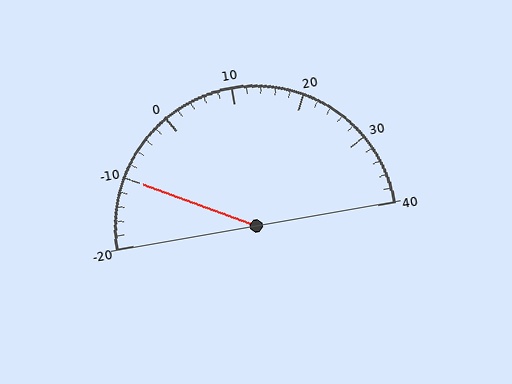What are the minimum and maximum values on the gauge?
The gauge ranges from -20 to 40.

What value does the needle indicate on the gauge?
The needle indicates approximately -10.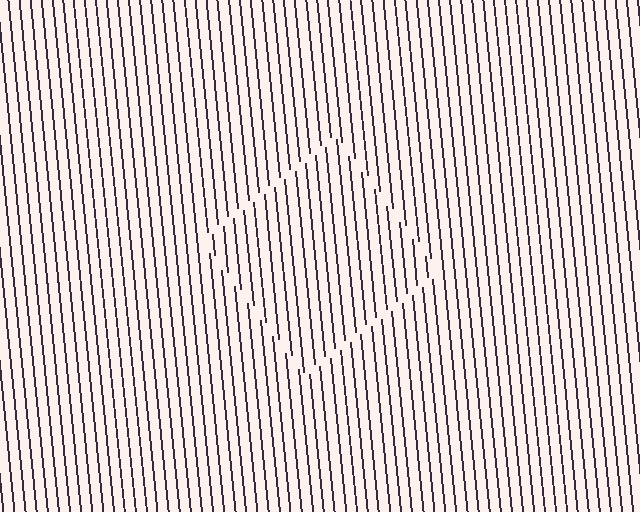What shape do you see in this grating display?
An illusory square. The interior of the shape contains the same grating, shifted by half a period — the contour is defined by the phase discontinuity where line-ends from the inner and outer gratings abut.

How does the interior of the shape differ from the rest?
The interior of the shape contains the same grating, shifted by half a period — the contour is defined by the phase discontinuity where line-ends from the inner and outer gratings abut.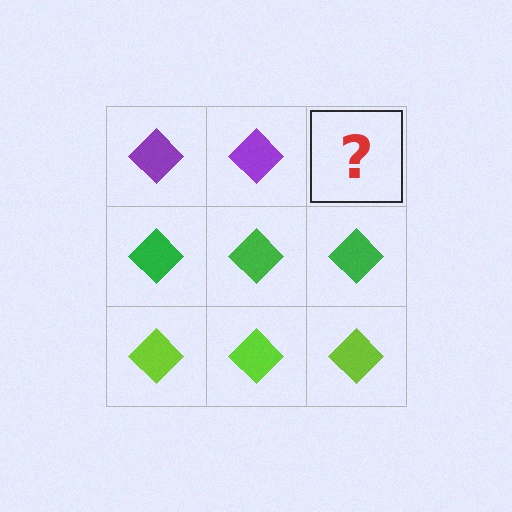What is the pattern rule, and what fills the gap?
The rule is that each row has a consistent color. The gap should be filled with a purple diamond.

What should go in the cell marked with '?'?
The missing cell should contain a purple diamond.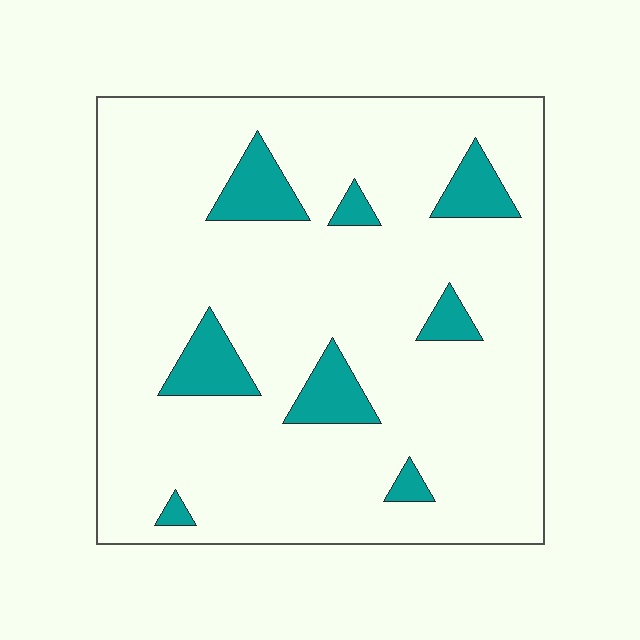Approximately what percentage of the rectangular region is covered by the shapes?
Approximately 10%.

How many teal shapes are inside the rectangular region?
8.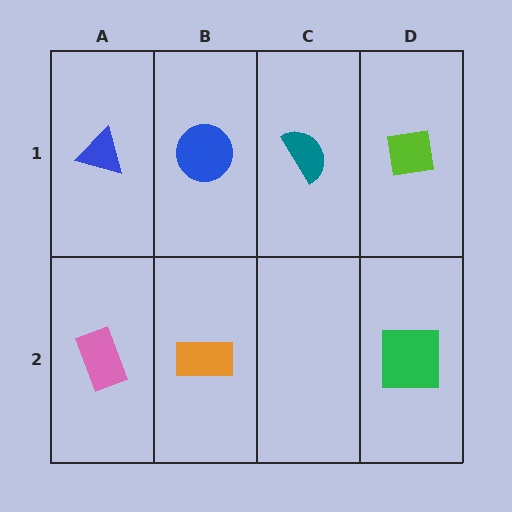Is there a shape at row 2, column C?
No, that cell is empty.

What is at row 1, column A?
A blue triangle.